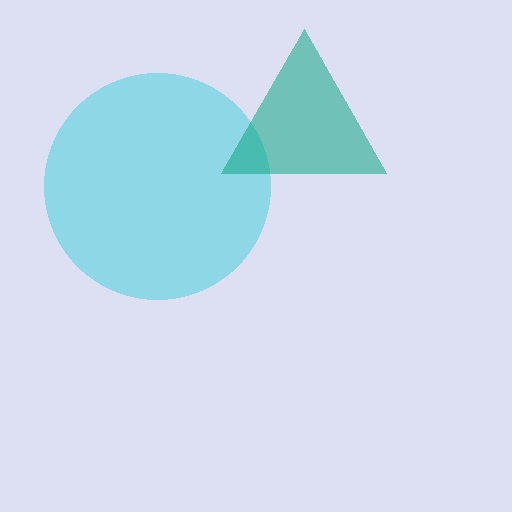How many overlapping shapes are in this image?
There are 2 overlapping shapes in the image.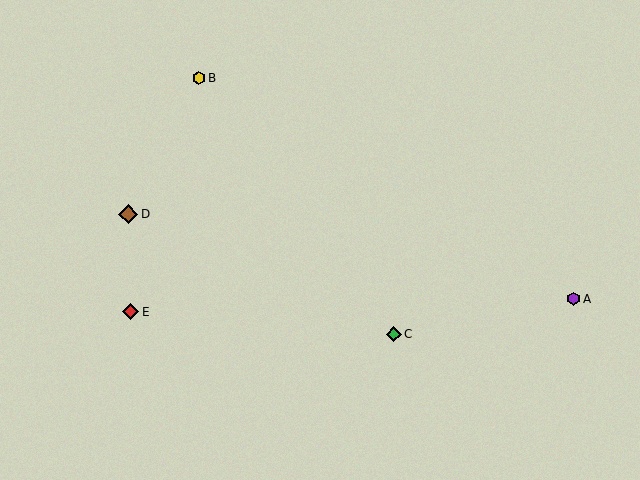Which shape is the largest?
The brown diamond (labeled D) is the largest.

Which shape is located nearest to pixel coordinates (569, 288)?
The purple hexagon (labeled A) at (573, 299) is nearest to that location.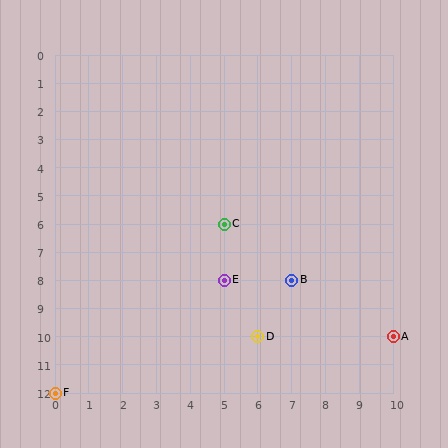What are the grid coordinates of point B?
Point B is at grid coordinates (7, 8).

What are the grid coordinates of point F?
Point F is at grid coordinates (0, 12).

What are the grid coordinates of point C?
Point C is at grid coordinates (5, 6).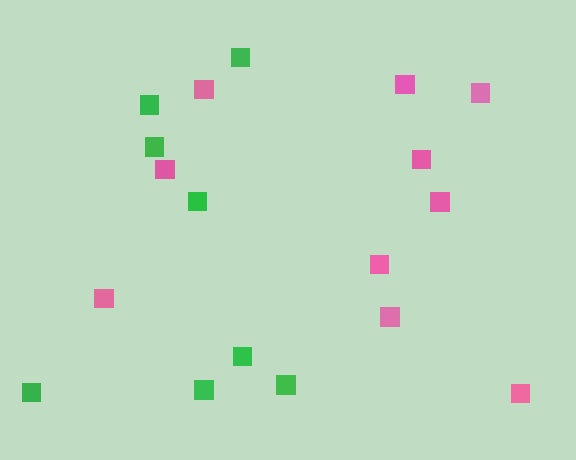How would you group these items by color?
There are 2 groups: one group of green squares (8) and one group of pink squares (10).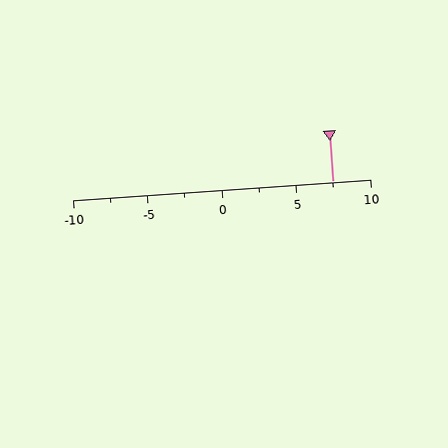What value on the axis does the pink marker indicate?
The marker indicates approximately 7.5.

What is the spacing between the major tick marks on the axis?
The major ticks are spaced 5 apart.